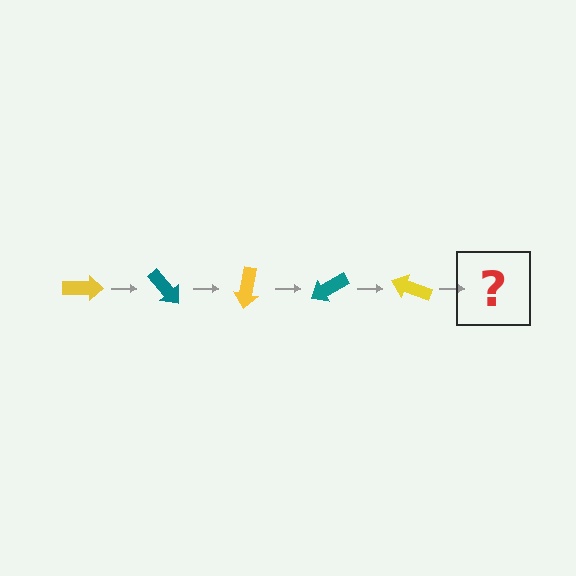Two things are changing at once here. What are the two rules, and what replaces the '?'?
The two rules are that it rotates 50 degrees each step and the color cycles through yellow and teal. The '?' should be a teal arrow, rotated 250 degrees from the start.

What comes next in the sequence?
The next element should be a teal arrow, rotated 250 degrees from the start.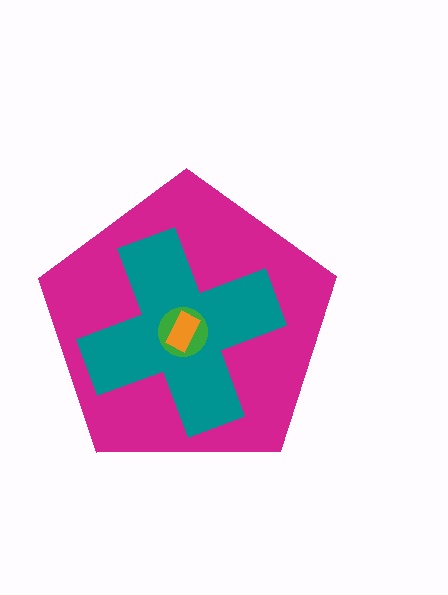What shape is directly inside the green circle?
The orange rectangle.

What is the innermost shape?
The orange rectangle.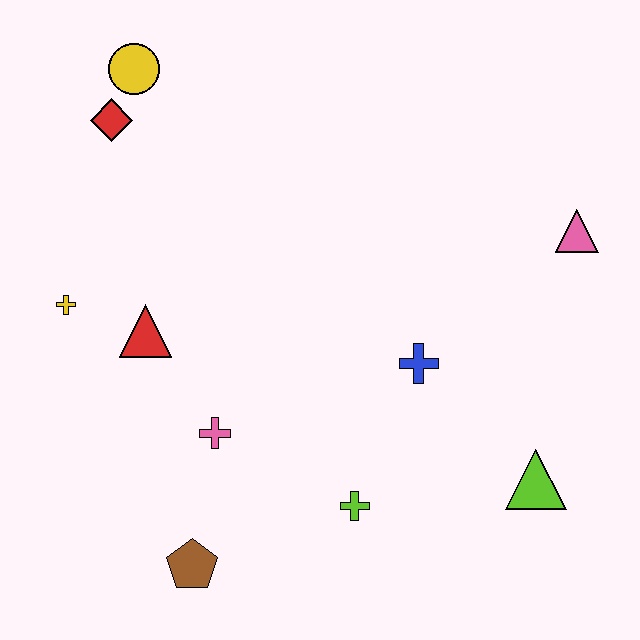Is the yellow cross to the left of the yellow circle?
Yes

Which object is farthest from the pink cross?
The pink triangle is farthest from the pink cross.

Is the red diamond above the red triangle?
Yes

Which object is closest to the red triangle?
The yellow cross is closest to the red triangle.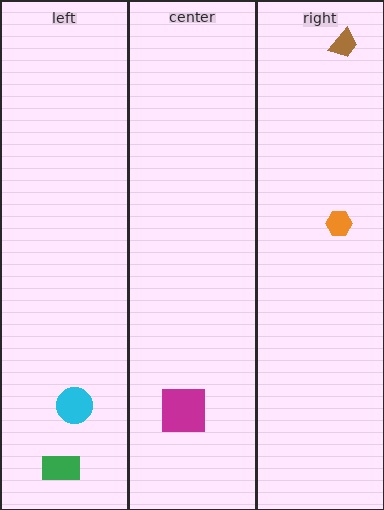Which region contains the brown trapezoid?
The right region.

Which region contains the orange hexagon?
The right region.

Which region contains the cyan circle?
The left region.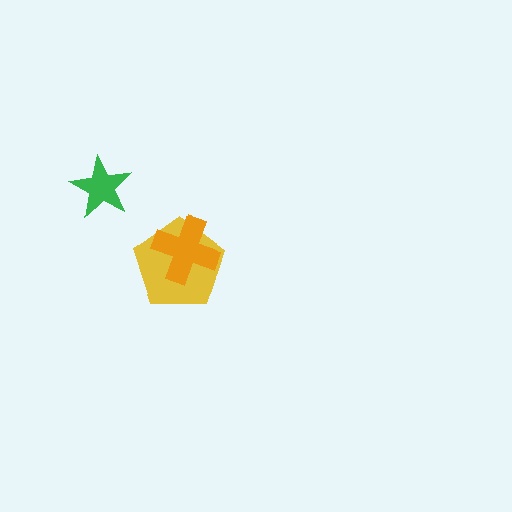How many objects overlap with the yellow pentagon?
1 object overlaps with the yellow pentagon.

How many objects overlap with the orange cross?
1 object overlaps with the orange cross.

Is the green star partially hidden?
No, no other shape covers it.